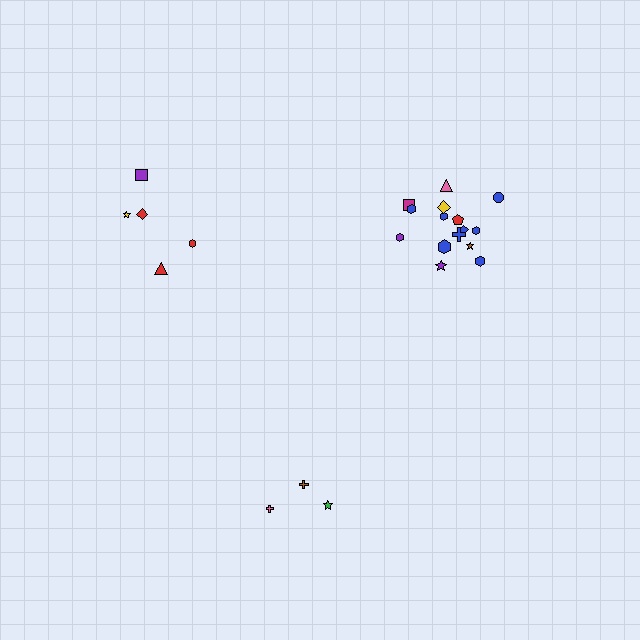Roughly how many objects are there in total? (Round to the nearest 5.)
Roughly 25 objects in total.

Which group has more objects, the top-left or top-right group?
The top-right group.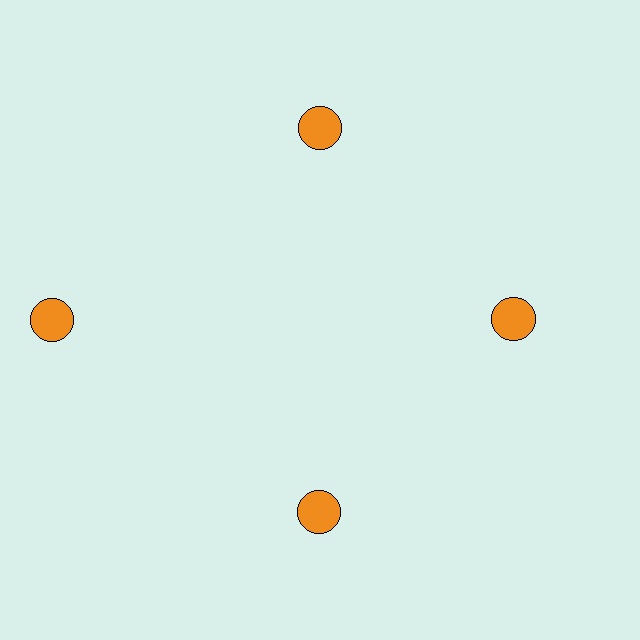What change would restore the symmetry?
The symmetry would be restored by moving it inward, back onto the ring so that all 4 circles sit at equal angles and equal distance from the center.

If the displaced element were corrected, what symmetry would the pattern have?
It would have 4-fold rotational symmetry — the pattern would map onto itself every 90 degrees.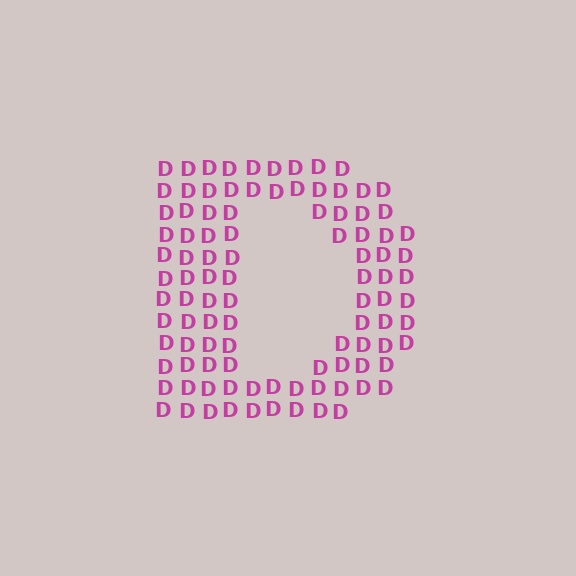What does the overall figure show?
The overall figure shows the letter D.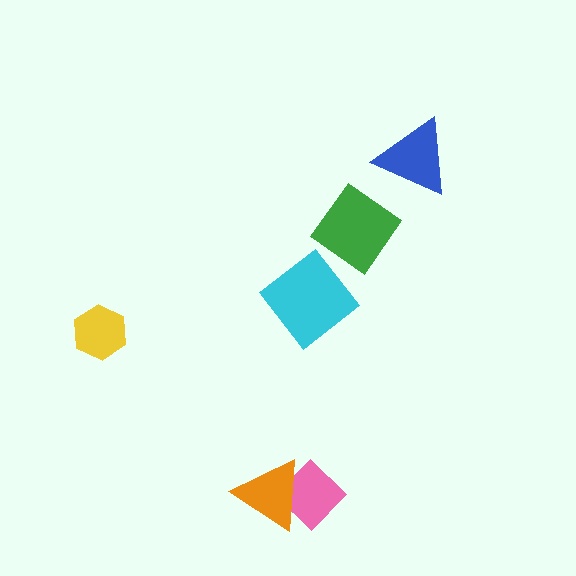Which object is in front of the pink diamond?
The orange triangle is in front of the pink diamond.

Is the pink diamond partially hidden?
Yes, it is partially covered by another shape.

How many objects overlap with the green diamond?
0 objects overlap with the green diamond.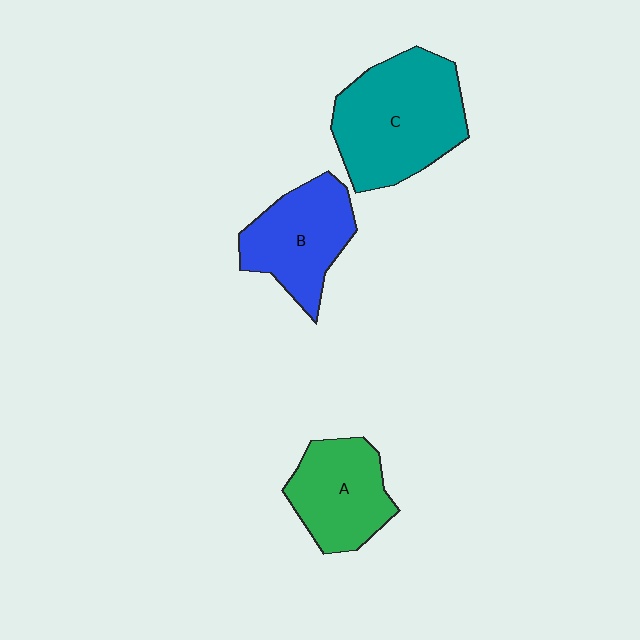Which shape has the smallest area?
Shape A (green).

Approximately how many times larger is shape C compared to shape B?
Approximately 1.4 times.